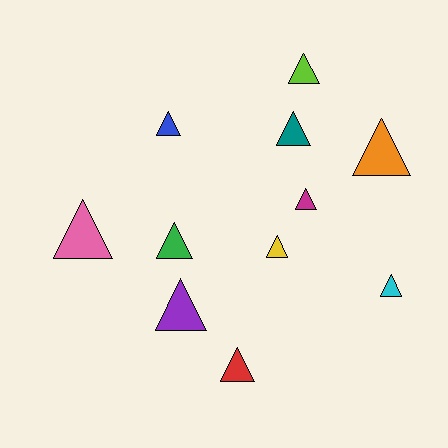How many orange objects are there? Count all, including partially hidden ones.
There is 1 orange object.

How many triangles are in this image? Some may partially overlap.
There are 11 triangles.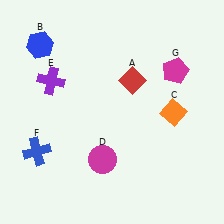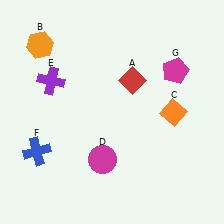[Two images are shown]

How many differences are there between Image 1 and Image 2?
There is 1 difference between the two images.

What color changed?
The hexagon (B) changed from blue in Image 1 to orange in Image 2.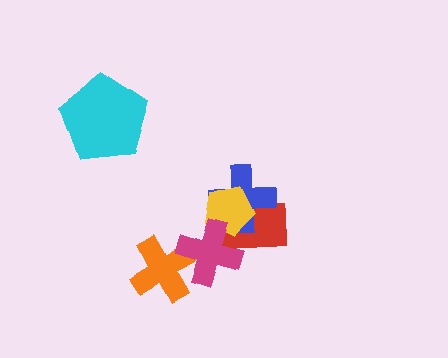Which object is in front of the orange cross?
The magenta cross is in front of the orange cross.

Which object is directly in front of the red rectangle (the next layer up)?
The blue cross is directly in front of the red rectangle.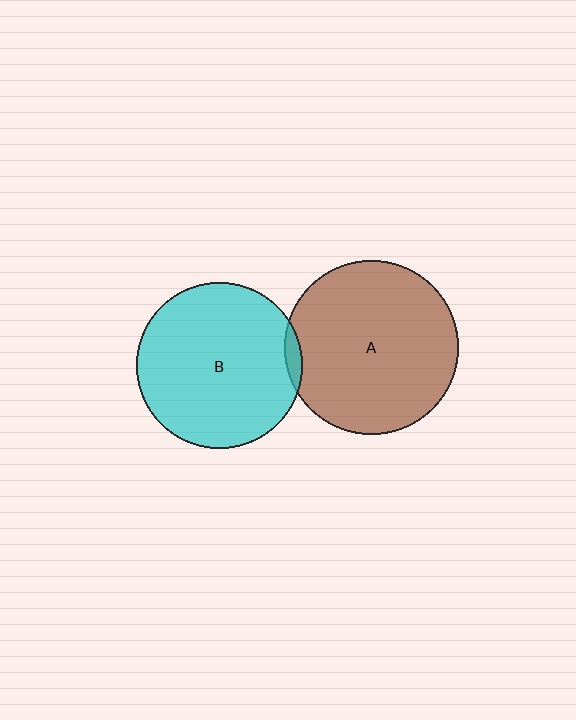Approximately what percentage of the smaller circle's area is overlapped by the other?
Approximately 5%.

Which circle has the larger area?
Circle A (brown).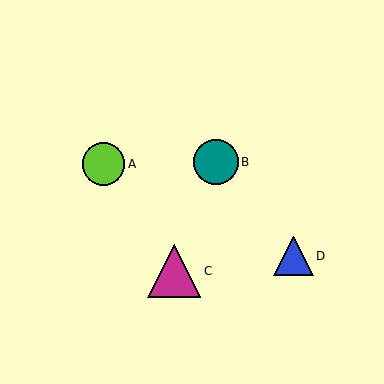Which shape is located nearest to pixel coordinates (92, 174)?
The lime circle (labeled A) at (104, 164) is nearest to that location.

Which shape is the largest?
The magenta triangle (labeled C) is the largest.